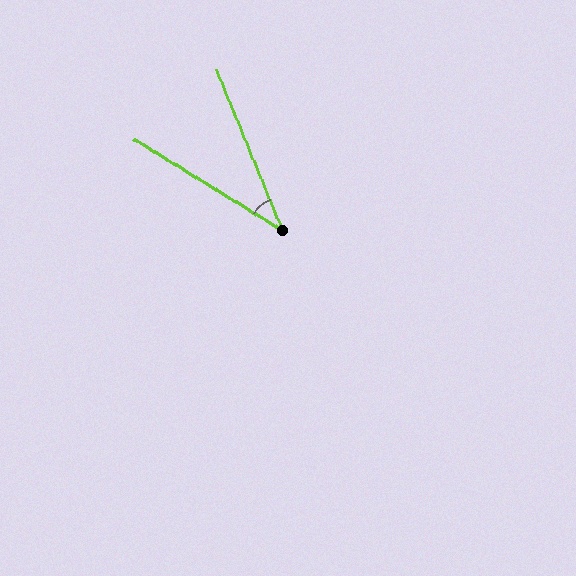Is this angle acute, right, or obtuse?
It is acute.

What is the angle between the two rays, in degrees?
Approximately 36 degrees.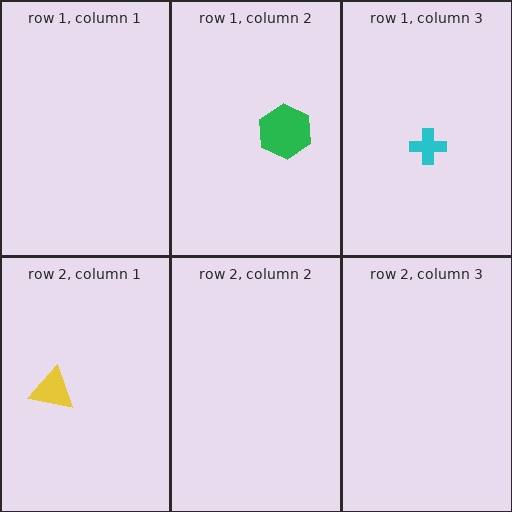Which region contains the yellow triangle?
The row 2, column 1 region.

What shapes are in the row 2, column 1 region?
The yellow triangle.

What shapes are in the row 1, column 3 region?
The cyan cross.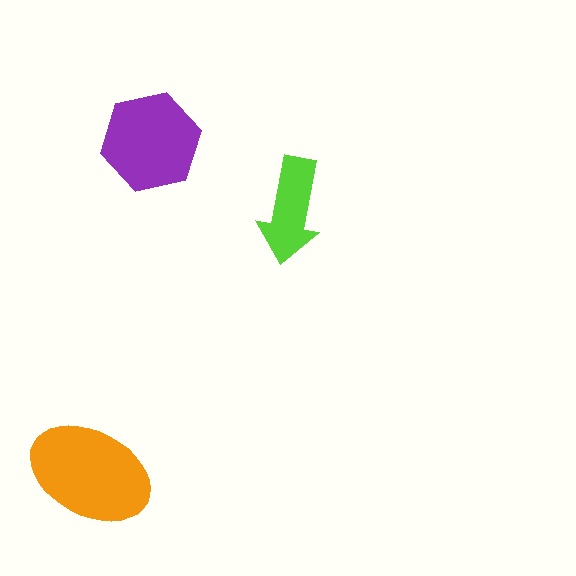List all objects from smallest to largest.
The lime arrow, the purple hexagon, the orange ellipse.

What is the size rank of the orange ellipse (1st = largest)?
1st.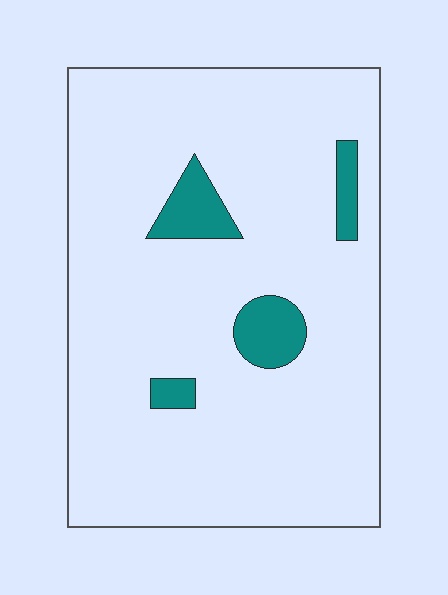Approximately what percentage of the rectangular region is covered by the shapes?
Approximately 10%.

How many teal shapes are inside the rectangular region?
4.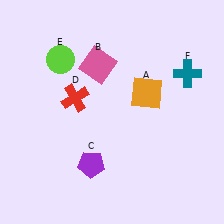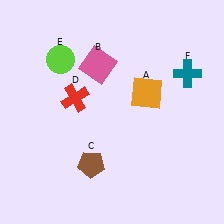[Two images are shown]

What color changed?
The pentagon (C) changed from purple in Image 1 to brown in Image 2.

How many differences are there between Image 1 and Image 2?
There is 1 difference between the two images.